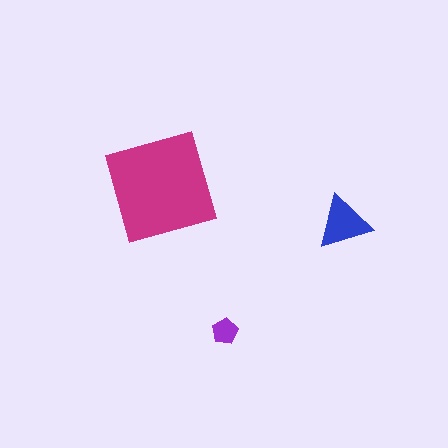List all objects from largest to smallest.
The magenta diamond, the blue triangle, the purple pentagon.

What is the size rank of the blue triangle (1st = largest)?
2nd.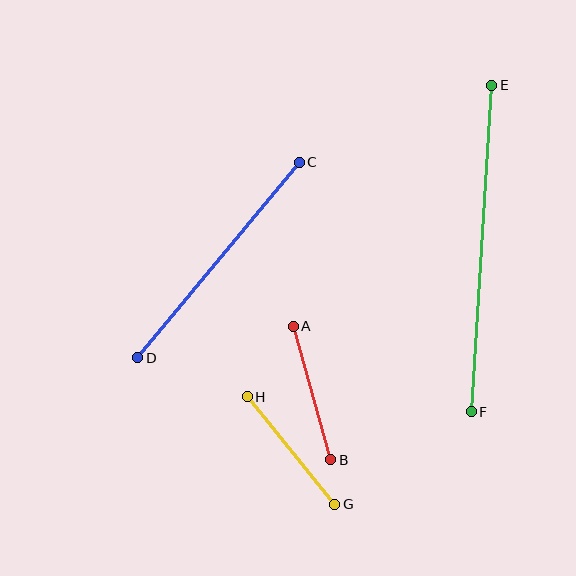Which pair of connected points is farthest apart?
Points E and F are farthest apart.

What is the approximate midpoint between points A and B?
The midpoint is at approximately (312, 393) pixels.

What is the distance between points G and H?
The distance is approximately 139 pixels.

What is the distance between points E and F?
The distance is approximately 327 pixels.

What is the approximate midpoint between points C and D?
The midpoint is at approximately (218, 260) pixels.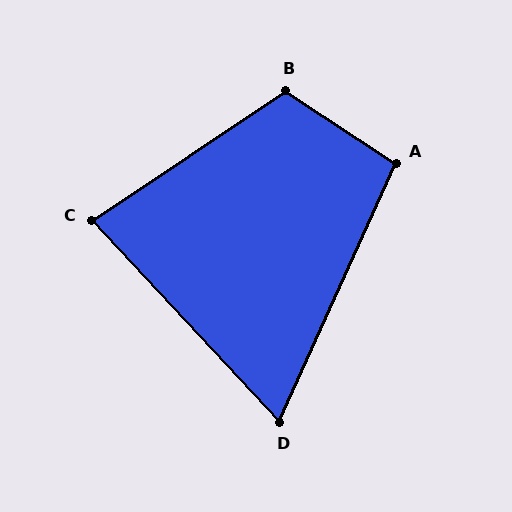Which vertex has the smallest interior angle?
D, at approximately 67 degrees.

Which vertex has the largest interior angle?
B, at approximately 113 degrees.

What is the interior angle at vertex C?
Approximately 81 degrees (acute).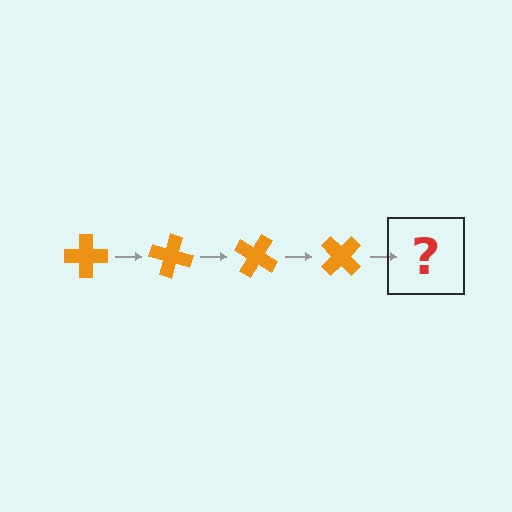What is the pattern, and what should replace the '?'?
The pattern is that the cross rotates 15 degrees each step. The '?' should be an orange cross rotated 60 degrees.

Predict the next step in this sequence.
The next step is an orange cross rotated 60 degrees.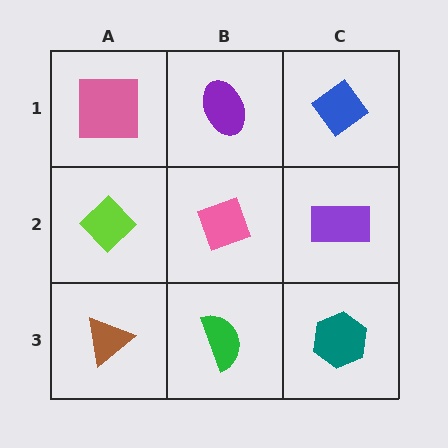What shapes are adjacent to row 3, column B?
A pink diamond (row 2, column B), a brown triangle (row 3, column A), a teal hexagon (row 3, column C).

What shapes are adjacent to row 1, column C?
A purple rectangle (row 2, column C), a purple ellipse (row 1, column B).